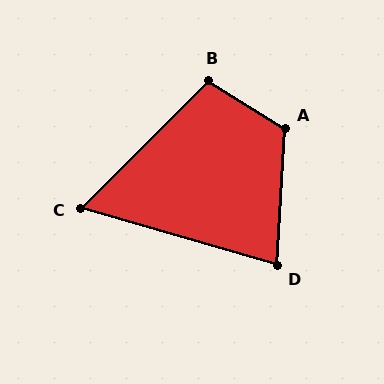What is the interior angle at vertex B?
Approximately 103 degrees (obtuse).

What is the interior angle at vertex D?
Approximately 77 degrees (acute).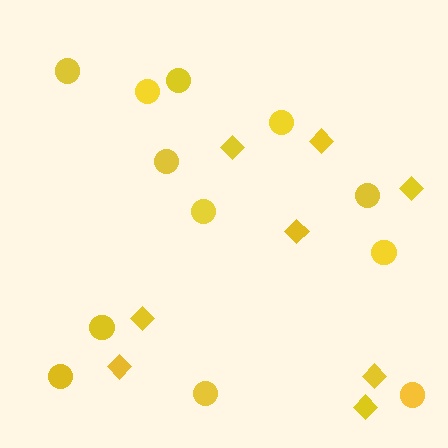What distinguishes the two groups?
There are 2 groups: one group of circles (12) and one group of diamonds (8).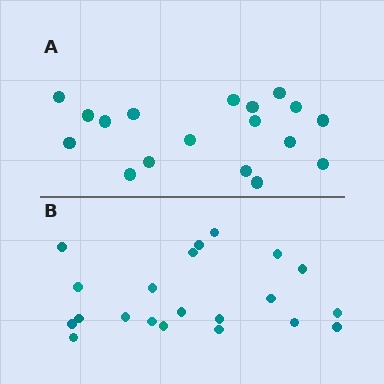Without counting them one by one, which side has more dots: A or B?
Region B (the bottom region) has more dots.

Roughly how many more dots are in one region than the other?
Region B has just a few more — roughly 2 or 3 more dots than region A.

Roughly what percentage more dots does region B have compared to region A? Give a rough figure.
About 15% more.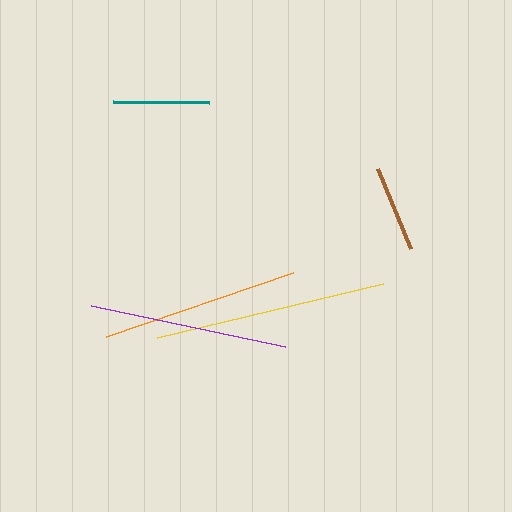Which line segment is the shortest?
The brown line is the shortest at approximately 87 pixels.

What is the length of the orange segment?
The orange segment is approximately 197 pixels long.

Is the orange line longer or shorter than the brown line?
The orange line is longer than the brown line.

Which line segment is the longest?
The yellow line is the longest at approximately 233 pixels.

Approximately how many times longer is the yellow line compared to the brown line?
The yellow line is approximately 2.7 times the length of the brown line.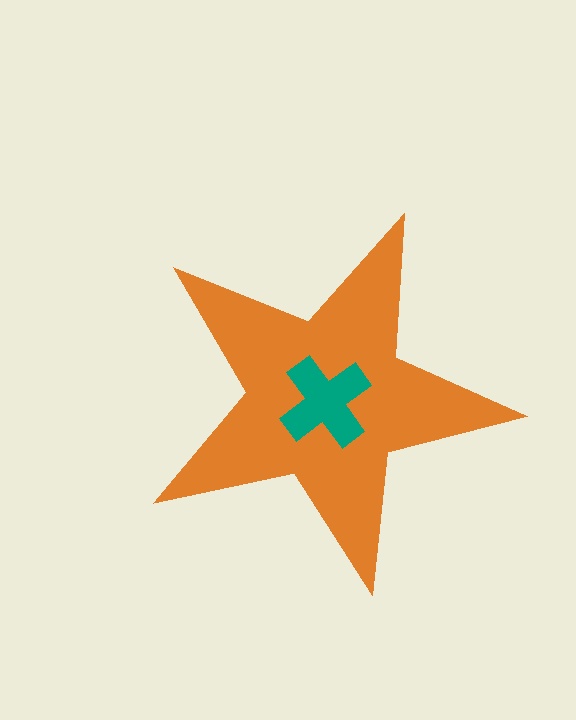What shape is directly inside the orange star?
The teal cross.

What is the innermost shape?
The teal cross.